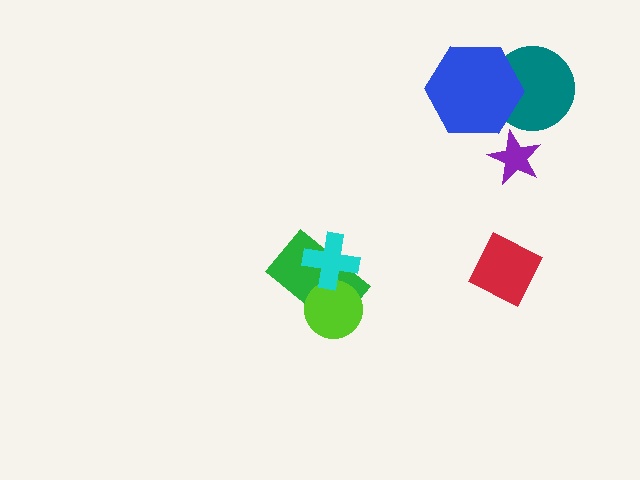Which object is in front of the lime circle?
The cyan cross is in front of the lime circle.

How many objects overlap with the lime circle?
2 objects overlap with the lime circle.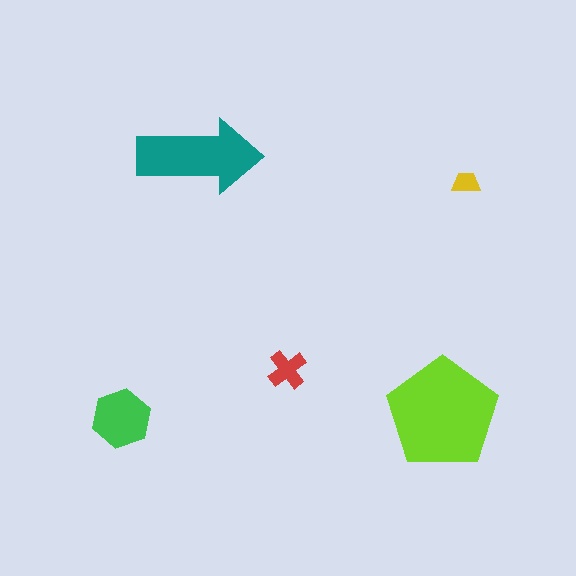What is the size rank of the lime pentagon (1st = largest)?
1st.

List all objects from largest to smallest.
The lime pentagon, the teal arrow, the green hexagon, the red cross, the yellow trapezoid.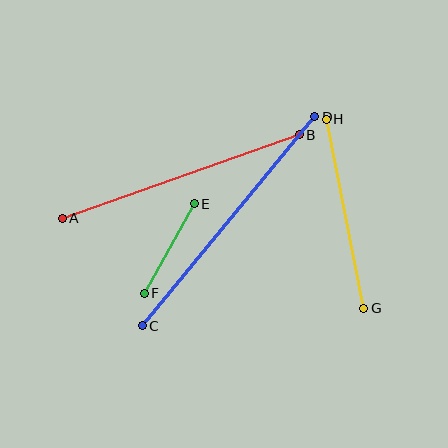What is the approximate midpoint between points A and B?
The midpoint is at approximately (181, 177) pixels.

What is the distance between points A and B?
The distance is approximately 252 pixels.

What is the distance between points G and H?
The distance is approximately 193 pixels.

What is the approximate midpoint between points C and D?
The midpoint is at approximately (228, 221) pixels.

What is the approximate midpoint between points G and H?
The midpoint is at approximately (345, 214) pixels.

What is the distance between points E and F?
The distance is approximately 102 pixels.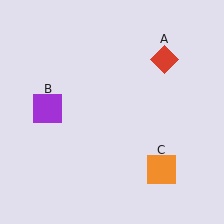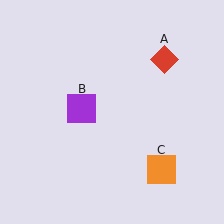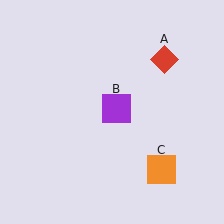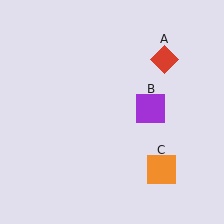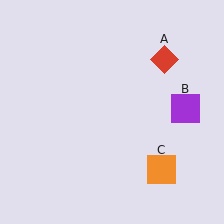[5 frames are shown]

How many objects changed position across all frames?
1 object changed position: purple square (object B).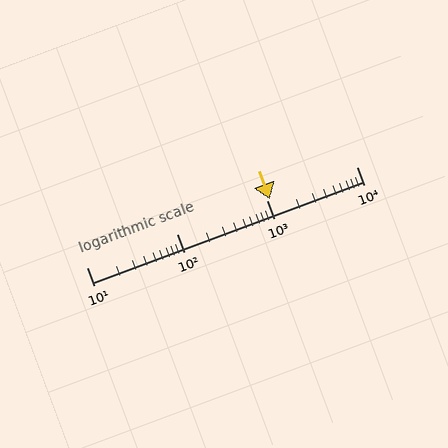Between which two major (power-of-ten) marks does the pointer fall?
The pointer is between 1000 and 10000.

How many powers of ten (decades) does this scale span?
The scale spans 3 decades, from 10 to 10000.